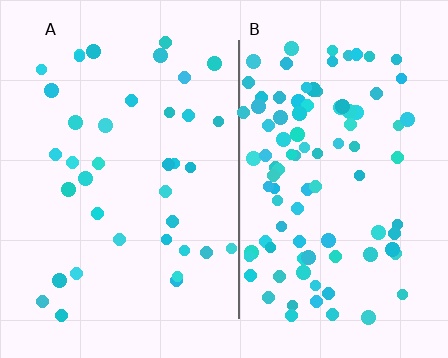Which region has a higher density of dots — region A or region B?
B (the right).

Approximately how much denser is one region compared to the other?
Approximately 2.5× — region B over region A.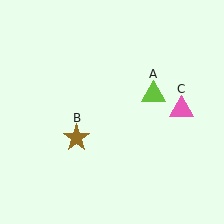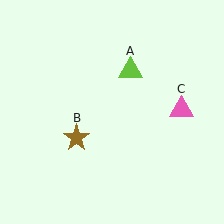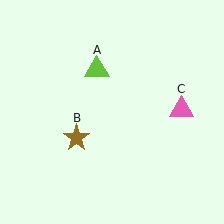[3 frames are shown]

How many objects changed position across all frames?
1 object changed position: lime triangle (object A).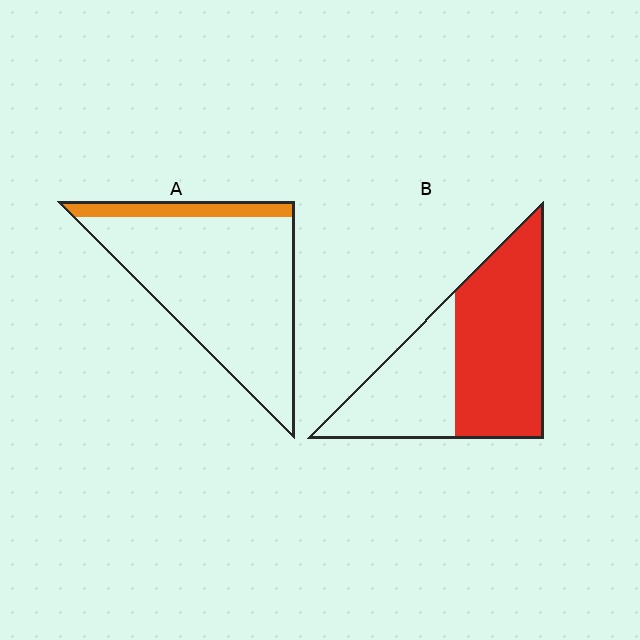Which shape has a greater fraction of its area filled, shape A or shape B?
Shape B.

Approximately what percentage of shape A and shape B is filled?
A is approximately 15% and B is approximately 60%.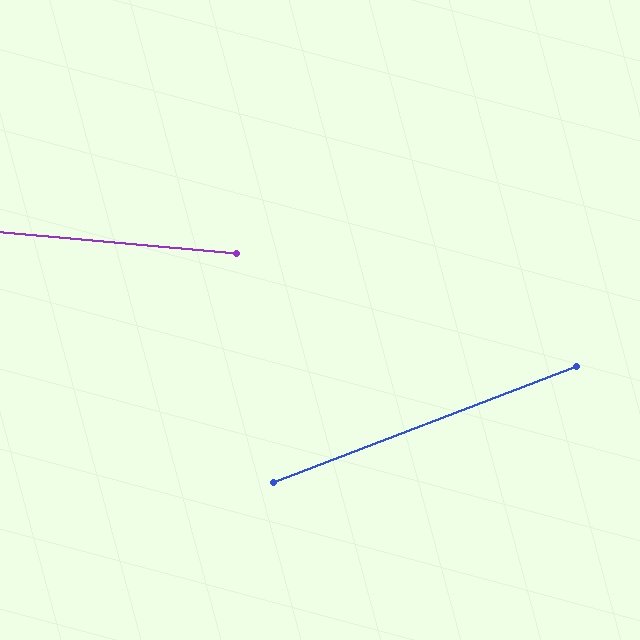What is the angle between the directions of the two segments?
Approximately 26 degrees.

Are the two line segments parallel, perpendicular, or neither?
Neither parallel nor perpendicular — they differ by about 26°.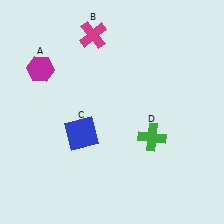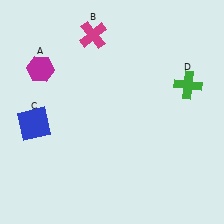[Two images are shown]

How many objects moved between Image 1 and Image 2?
2 objects moved between the two images.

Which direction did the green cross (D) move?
The green cross (D) moved up.